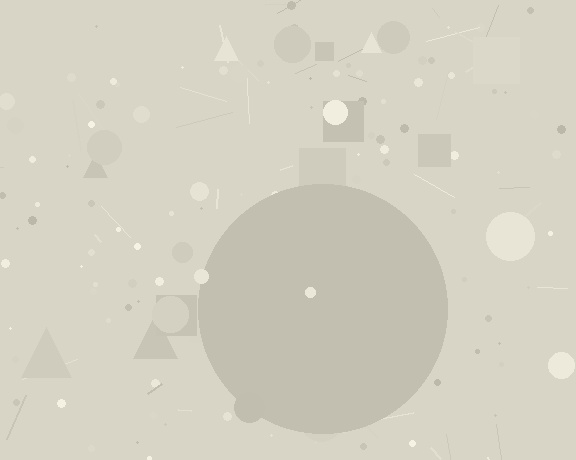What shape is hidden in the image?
A circle is hidden in the image.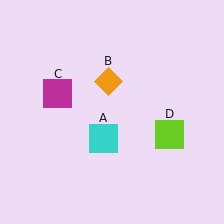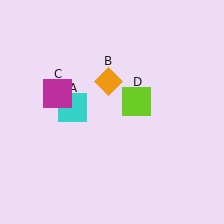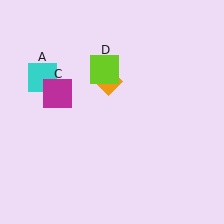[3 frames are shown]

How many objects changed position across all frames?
2 objects changed position: cyan square (object A), lime square (object D).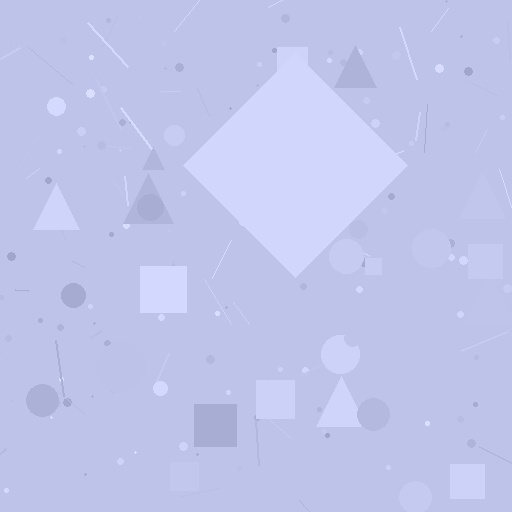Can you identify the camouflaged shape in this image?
The camouflaged shape is a diamond.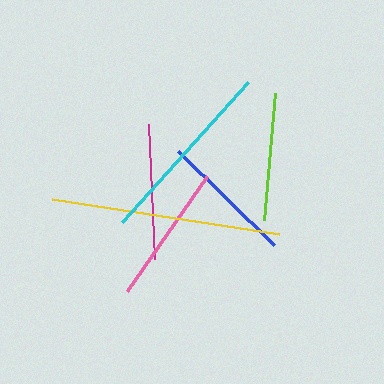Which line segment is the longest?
The yellow line is the longest at approximately 230 pixels.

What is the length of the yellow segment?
The yellow segment is approximately 230 pixels long.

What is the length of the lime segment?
The lime segment is approximately 128 pixels long.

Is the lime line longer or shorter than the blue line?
The blue line is longer than the lime line.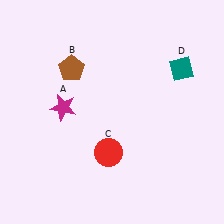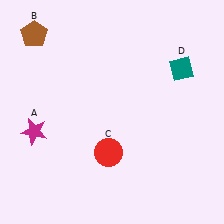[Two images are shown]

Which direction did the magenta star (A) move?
The magenta star (A) moved left.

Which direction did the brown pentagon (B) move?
The brown pentagon (B) moved left.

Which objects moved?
The objects that moved are: the magenta star (A), the brown pentagon (B).